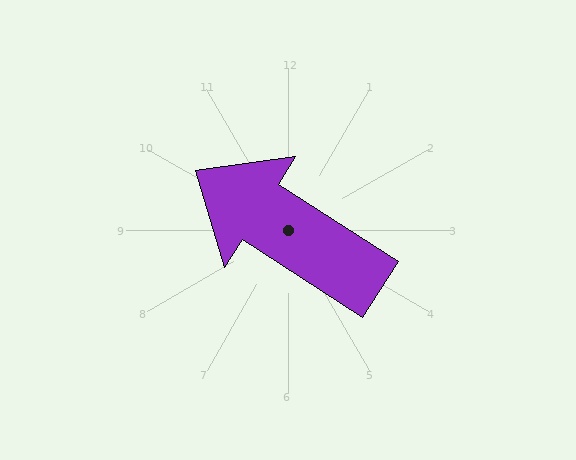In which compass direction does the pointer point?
Northwest.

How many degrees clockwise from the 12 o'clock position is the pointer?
Approximately 303 degrees.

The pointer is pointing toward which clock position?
Roughly 10 o'clock.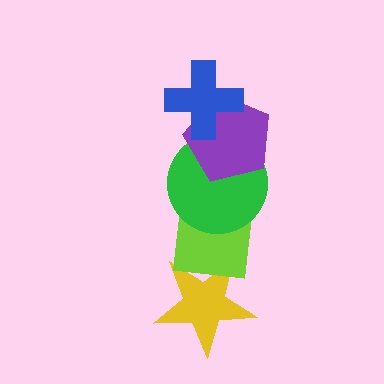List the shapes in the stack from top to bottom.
From top to bottom: the blue cross, the purple pentagon, the green circle, the lime square, the yellow star.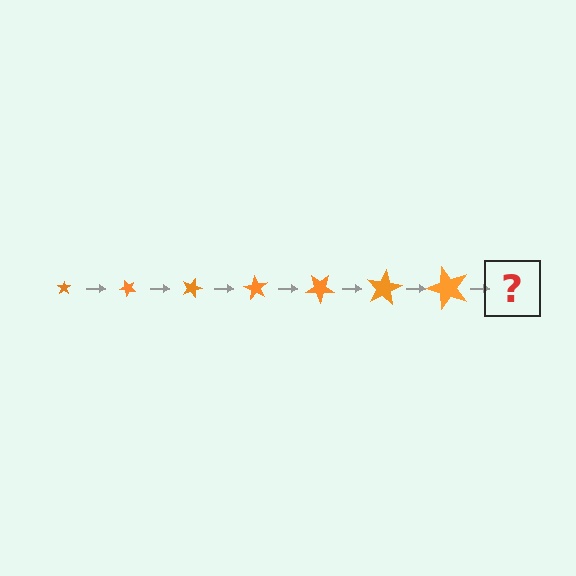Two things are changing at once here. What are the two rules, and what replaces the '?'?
The two rules are that the star grows larger each step and it rotates 45 degrees each step. The '?' should be a star, larger than the previous one and rotated 315 degrees from the start.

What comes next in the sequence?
The next element should be a star, larger than the previous one and rotated 315 degrees from the start.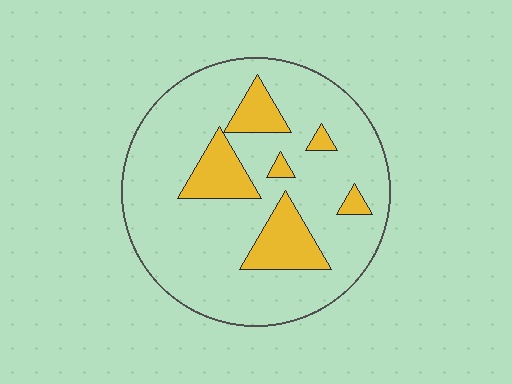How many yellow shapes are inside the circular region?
6.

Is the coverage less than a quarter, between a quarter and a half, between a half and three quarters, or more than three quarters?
Less than a quarter.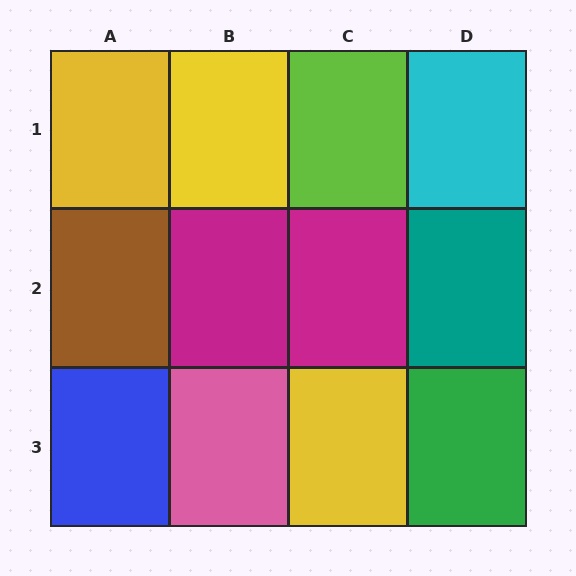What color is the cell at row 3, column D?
Green.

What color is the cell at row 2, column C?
Magenta.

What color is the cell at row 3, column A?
Blue.